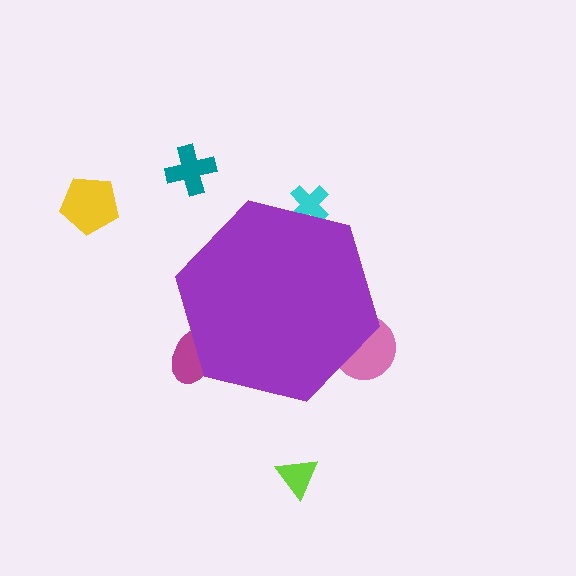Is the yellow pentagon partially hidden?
No, the yellow pentagon is fully visible.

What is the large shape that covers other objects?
A purple hexagon.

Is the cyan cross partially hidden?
Yes, the cyan cross is partially hidden behind the purple hexagon.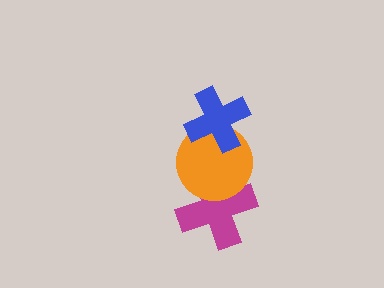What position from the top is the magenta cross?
The magenta cross is 3rd from the top.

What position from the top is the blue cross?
The blue cross is 1st from the top.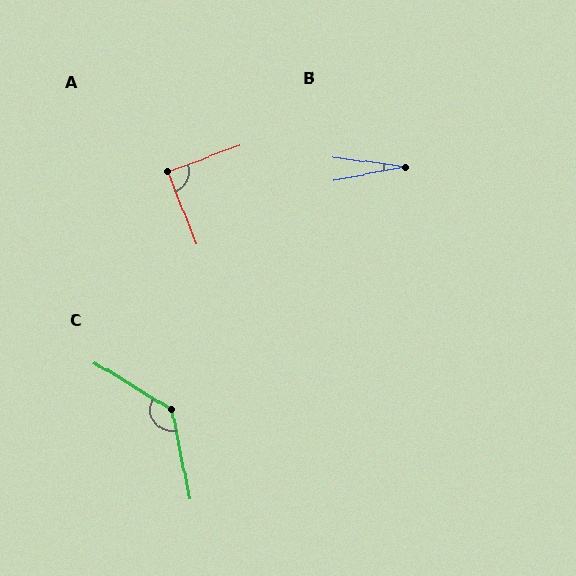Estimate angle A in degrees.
Approximately 88 degrees.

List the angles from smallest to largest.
B (18°), A (88°), C (133°).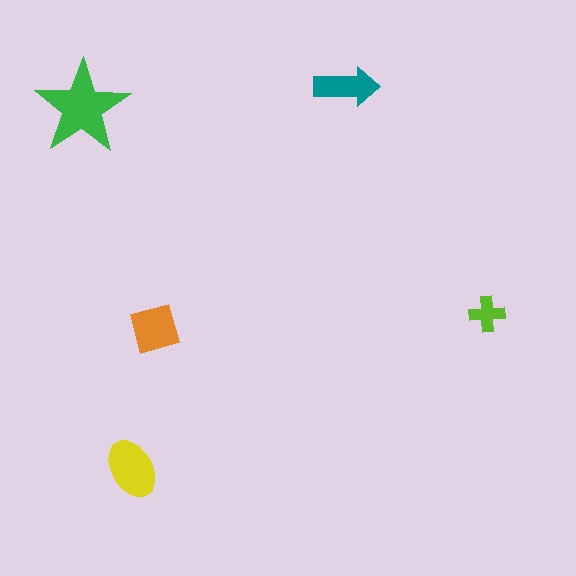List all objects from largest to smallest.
The green star, the yellow ellipse, the orange diamond, the teal arrow, the lime cross.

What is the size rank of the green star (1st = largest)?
1st.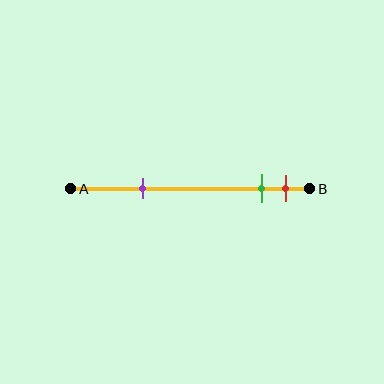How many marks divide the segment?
There are 3 marks dividing the segment.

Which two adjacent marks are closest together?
The green and red marks are the closest adjacent pair.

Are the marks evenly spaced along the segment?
No, the marks are not evenly spaced.